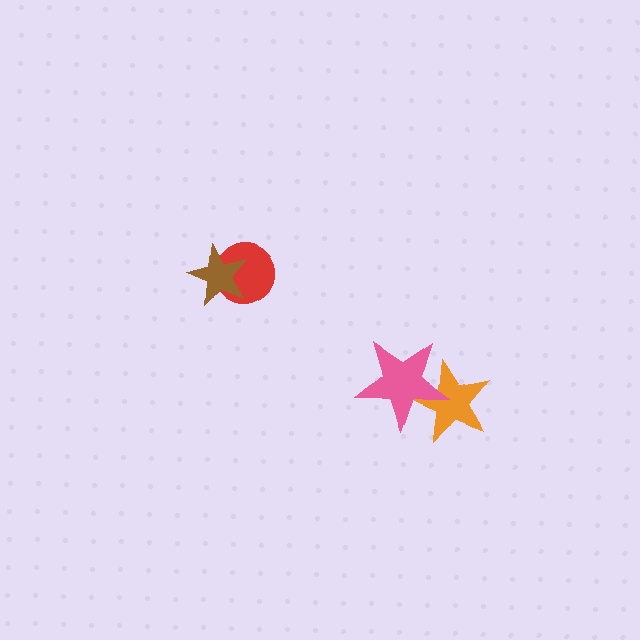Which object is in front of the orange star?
The pink star is in front of the orange star.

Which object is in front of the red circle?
The brown star is in front of the red circle.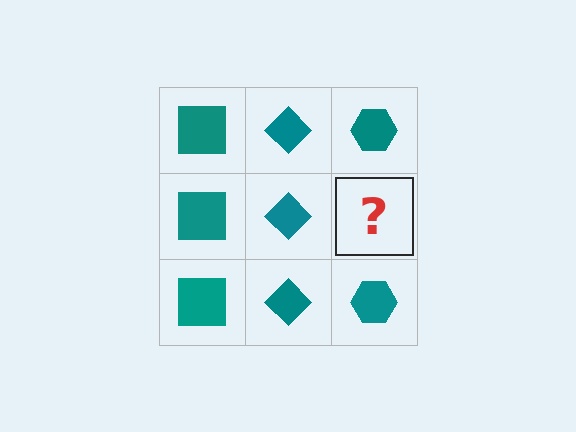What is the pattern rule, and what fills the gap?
The rule is that each column has a consistent shape. The gap should be filled with a teal hexagon.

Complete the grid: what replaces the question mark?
The question mark should be replaced with a teal hexagon.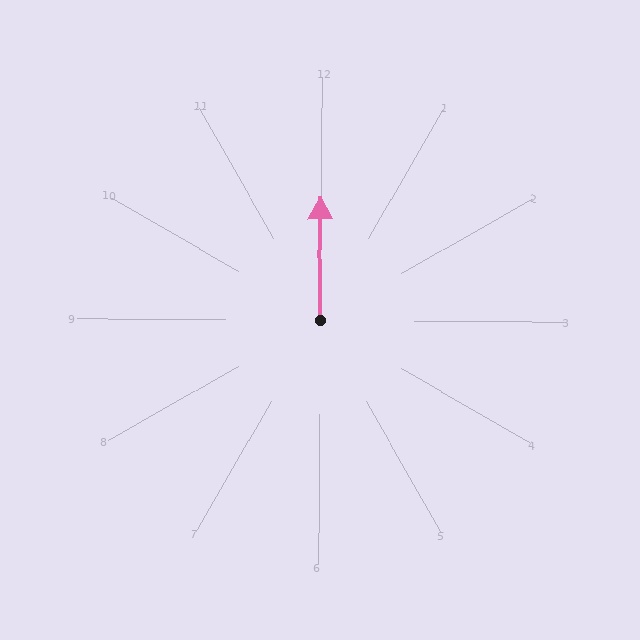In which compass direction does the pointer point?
North.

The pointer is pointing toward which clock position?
Roughly 12 o'clock.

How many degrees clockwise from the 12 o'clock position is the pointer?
Approximately 360 degrees.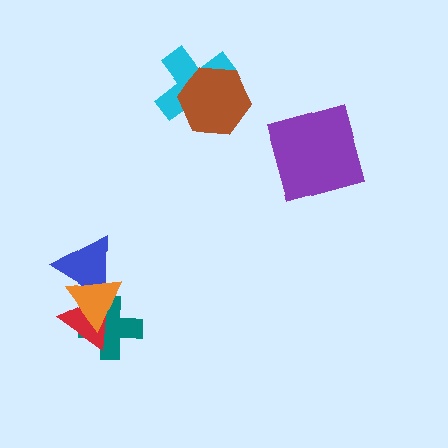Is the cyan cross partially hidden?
Yes, it is partially covered by another shape.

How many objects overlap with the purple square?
0 objects overlap with the purple square.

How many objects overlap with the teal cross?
2 objects overlap with the teal cross.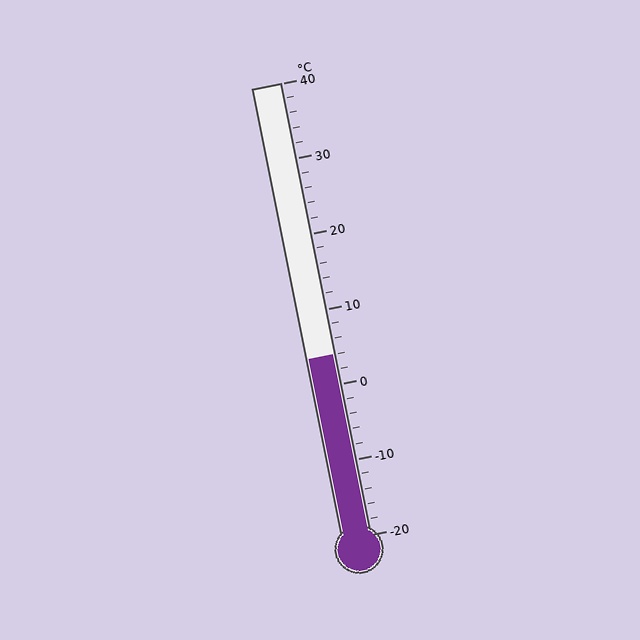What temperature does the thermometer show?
The thermometer shows approximately 4°C.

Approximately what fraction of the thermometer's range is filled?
The thermometer is filled to approximately 40% of its range.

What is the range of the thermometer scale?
The thermometer scale ranges from -20°C to 40°C.